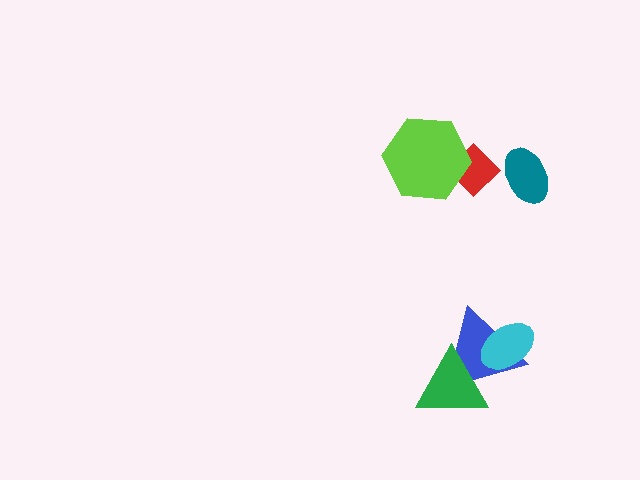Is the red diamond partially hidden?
Yes, it is partially covered by another shape.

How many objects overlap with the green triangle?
1 object overlaps with the green triangle.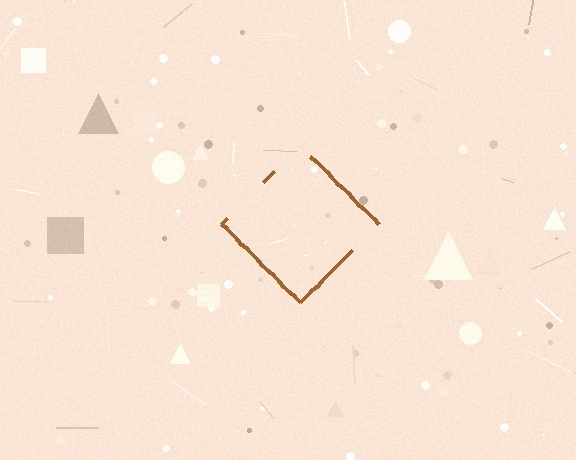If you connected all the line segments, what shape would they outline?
They would outline a diamond.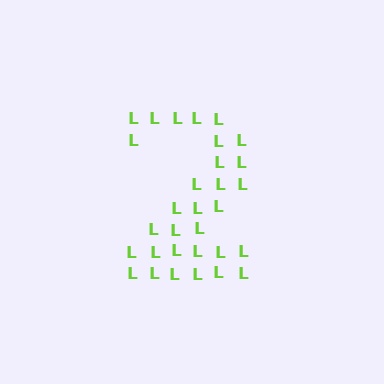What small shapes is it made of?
It is made of small letter L's.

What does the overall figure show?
The overall figure shows the digit 2.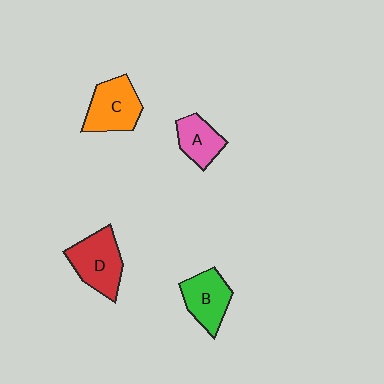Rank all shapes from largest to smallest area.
From largest to smallest: D (red), C (orange), B (green), A (pink).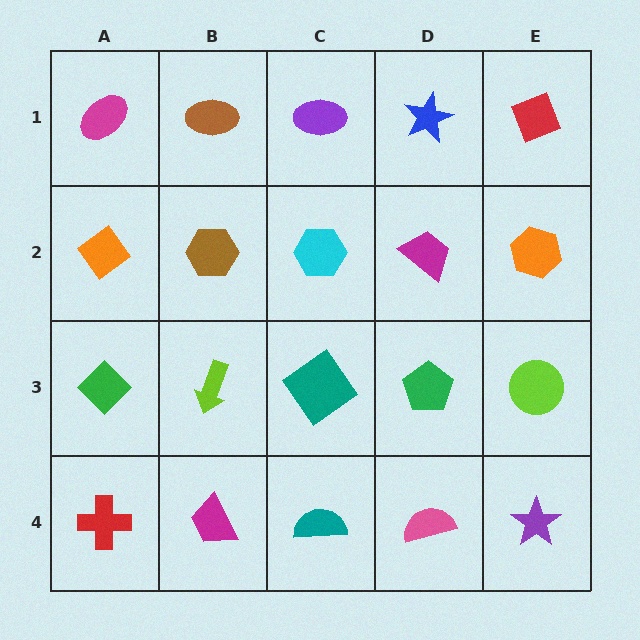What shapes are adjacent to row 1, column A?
An orange diamond (row 2, column A), a brown ellipse (row 1, column B).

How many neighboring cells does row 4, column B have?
3.